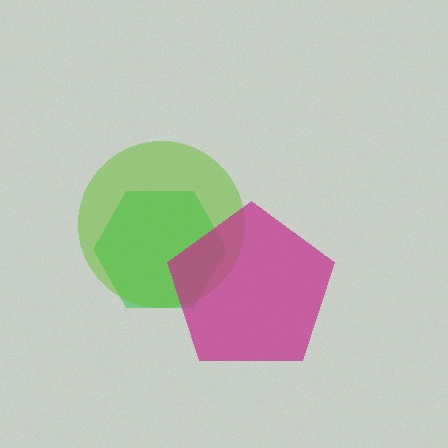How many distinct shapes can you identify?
There are 3 distinct shapes: a green hexagon, a lime circle, a magenta pentagon.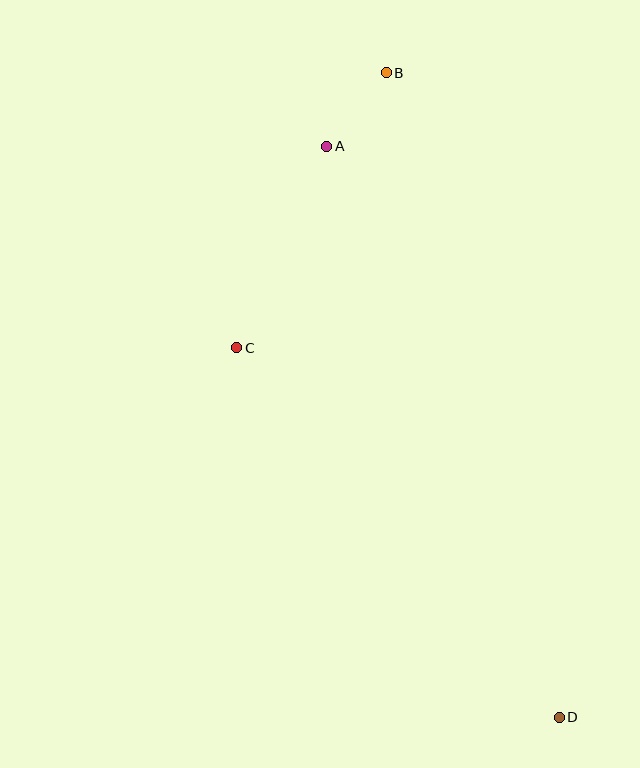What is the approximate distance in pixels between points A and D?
The distance between A and D is approximately 616 pixels.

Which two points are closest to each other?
Points A and B are closest to each other.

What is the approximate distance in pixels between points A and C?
The distance between A and C is approximately 221 pixels.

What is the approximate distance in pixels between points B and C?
The distance between B and C is approximately 313 pixels.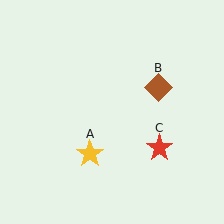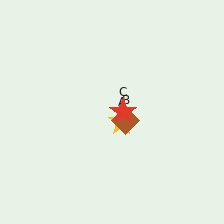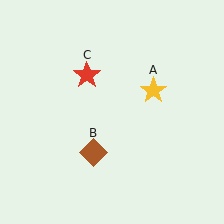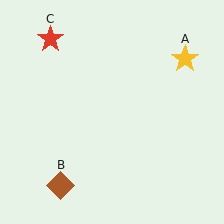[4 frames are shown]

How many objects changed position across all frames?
3 objects changed position: yellow star (object A), brown diamond (object B), red star (object C).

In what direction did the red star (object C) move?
The red star (object C) moved up and to the left.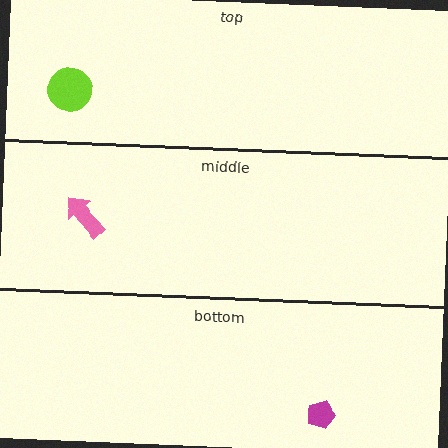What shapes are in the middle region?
The pink arrow.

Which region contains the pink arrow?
The middle region.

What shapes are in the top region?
The lime circle.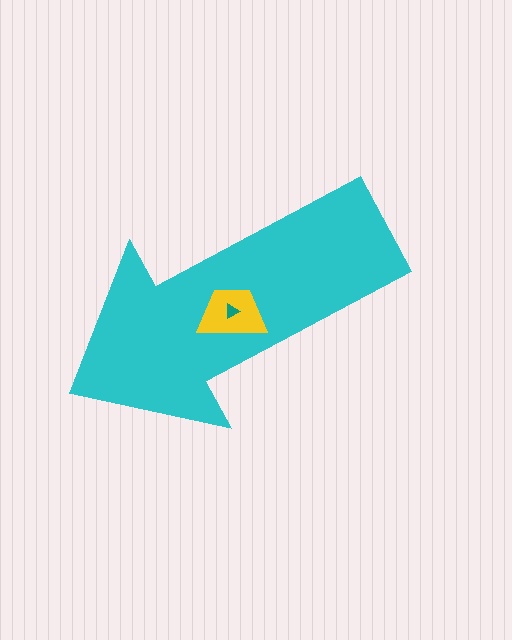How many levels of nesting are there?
3.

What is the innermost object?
The teal triangle.